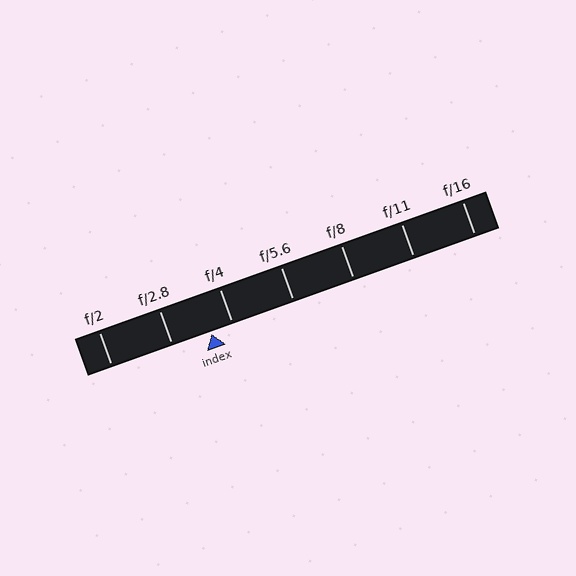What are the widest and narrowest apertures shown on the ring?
The widest aperture shown is f/2 and the narrowest is f/16.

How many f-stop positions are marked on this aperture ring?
There are 7 f-stop positions marked.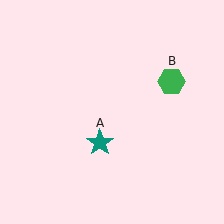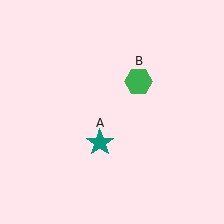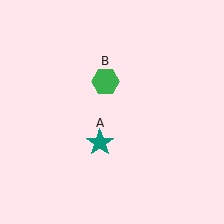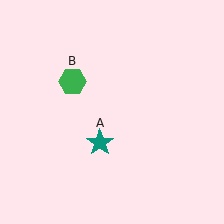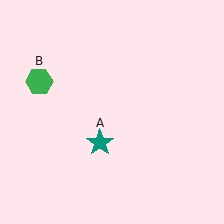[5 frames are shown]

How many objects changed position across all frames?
1 object changed position: green hexagon (object B).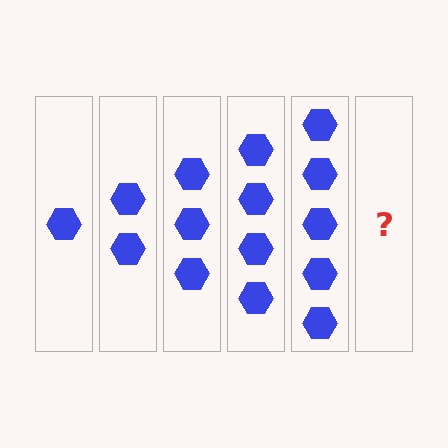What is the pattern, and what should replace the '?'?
The pattern is that each step adds one more hexagon. The '?' should be 6 hexagons.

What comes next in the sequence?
The next element should be 6 hexagons.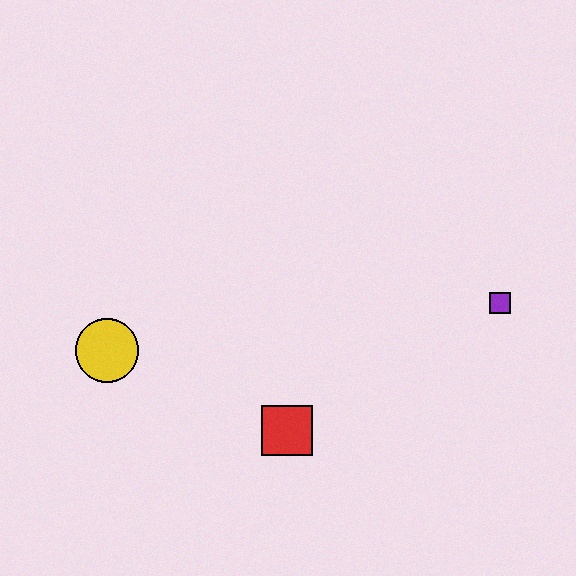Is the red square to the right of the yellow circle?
Yes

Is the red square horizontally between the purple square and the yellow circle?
Yes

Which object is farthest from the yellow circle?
The purple square is farthest from the yellow circle.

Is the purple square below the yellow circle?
No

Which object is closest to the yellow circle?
The red square is closest to the yellow circle.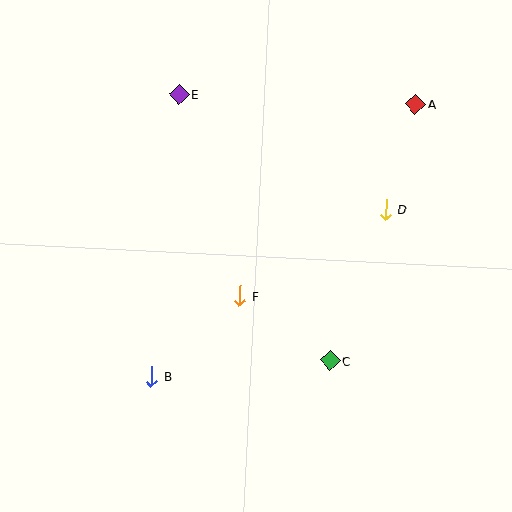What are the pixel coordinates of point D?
Point D is at (385, 210).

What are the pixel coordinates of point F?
Point F is at (240, 296).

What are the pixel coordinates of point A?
Point A is at (415, 104).